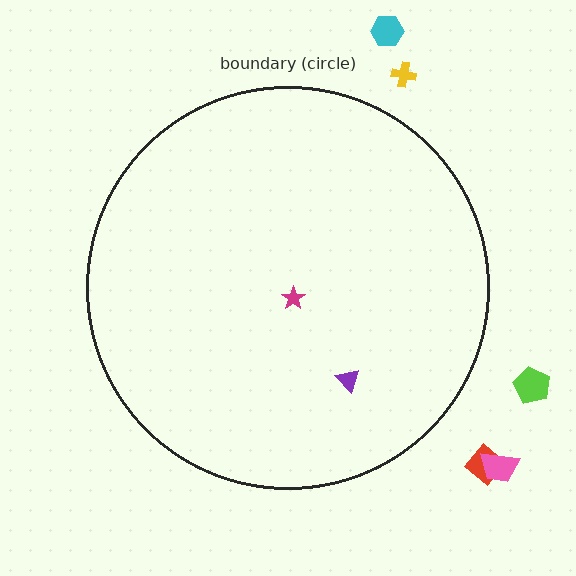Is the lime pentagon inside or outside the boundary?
Outside.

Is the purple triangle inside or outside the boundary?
Inside.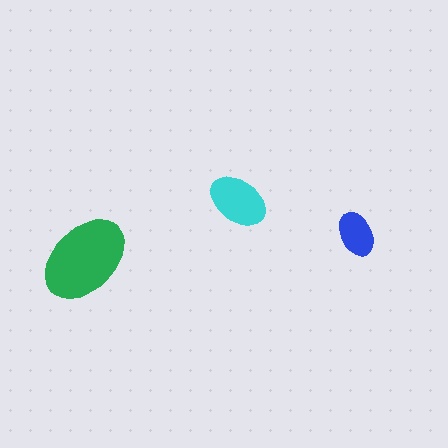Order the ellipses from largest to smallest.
the green one, the cyan one, the blue one.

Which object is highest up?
The cyan ellipse is topmost.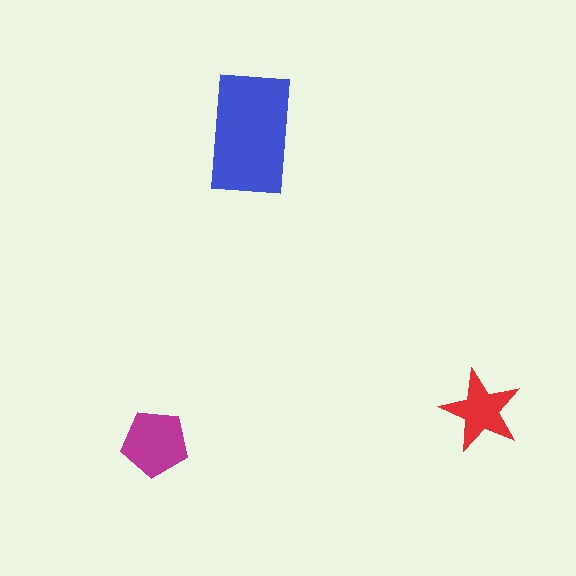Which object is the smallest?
The red star.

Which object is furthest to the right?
The red star is rightmost.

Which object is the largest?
The blue rectangle.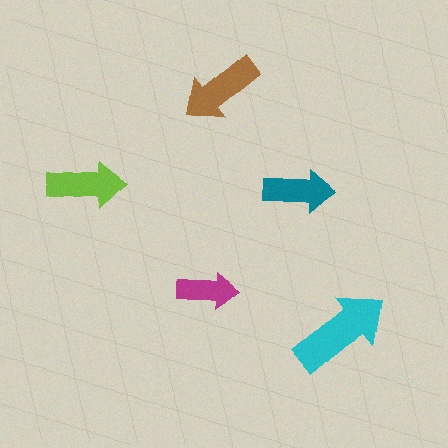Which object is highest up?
The brown arrow is topmost.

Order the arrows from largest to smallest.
the cyan one, the brown one, the lime one, the teal one, the magenta one.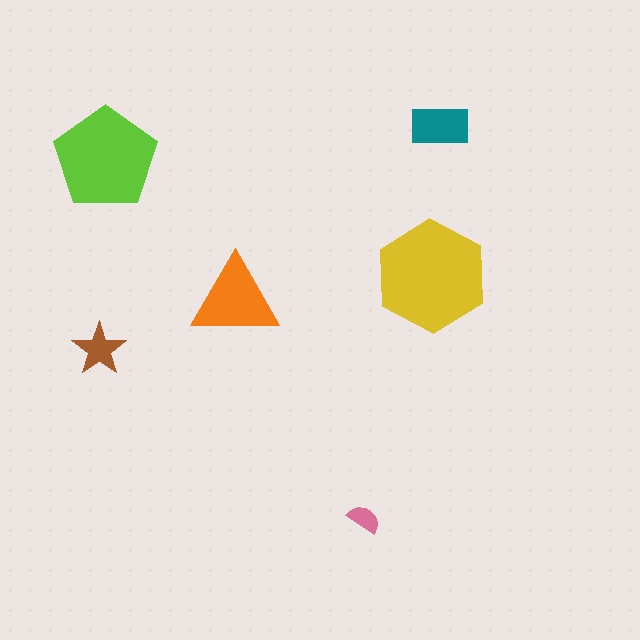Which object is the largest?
The yellow hexagon.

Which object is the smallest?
The pink semicircle.